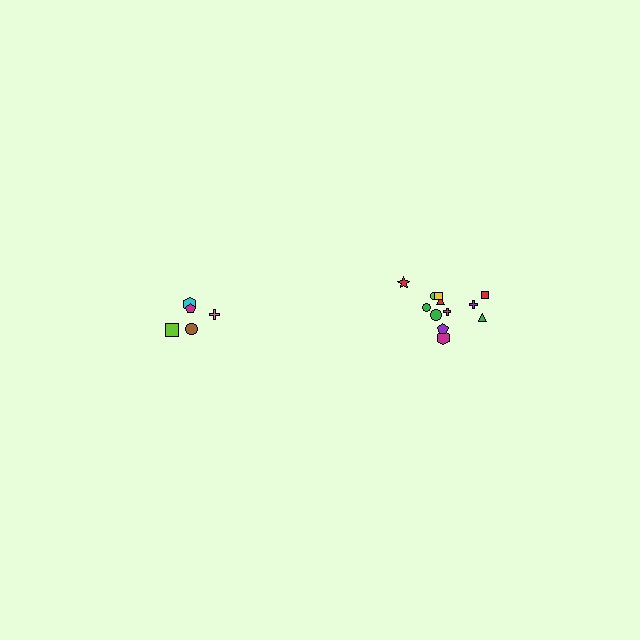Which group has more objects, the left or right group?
The right group.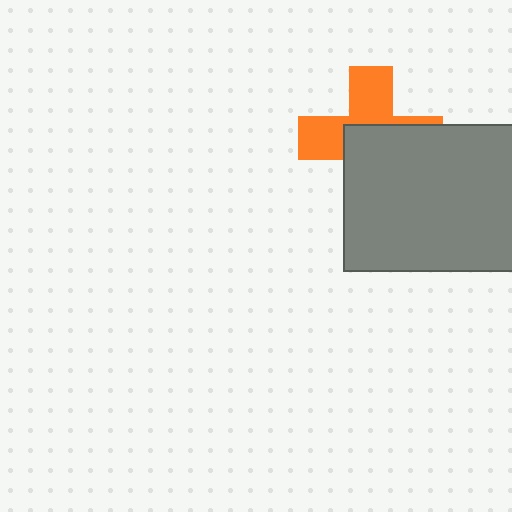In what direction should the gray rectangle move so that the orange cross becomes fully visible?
The gray rectangle should move toward the lower-right. That is the shortest direction to clear the overlap and leave the orange cross fully visible.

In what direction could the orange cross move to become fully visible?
The orange cross could move toward the upper-left. That would shift it out from behind the gray rectangle entirely.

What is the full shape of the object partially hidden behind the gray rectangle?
The partially hidden object is an orange cross.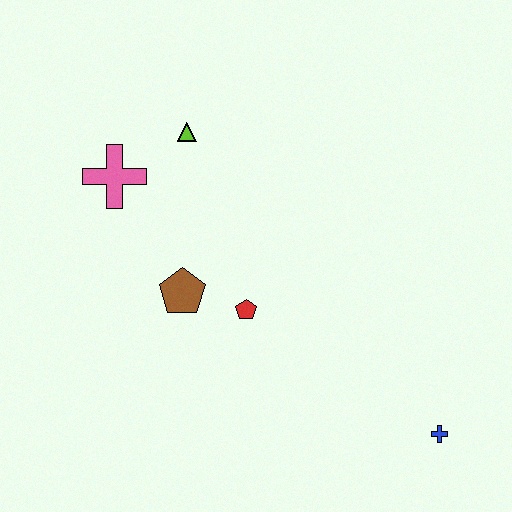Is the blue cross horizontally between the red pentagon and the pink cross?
No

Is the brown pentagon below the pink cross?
Yes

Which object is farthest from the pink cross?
The blue cross is farthest from the pink cross.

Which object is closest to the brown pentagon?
The red pentagon is closest to the brown pentagon.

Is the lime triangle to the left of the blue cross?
Yes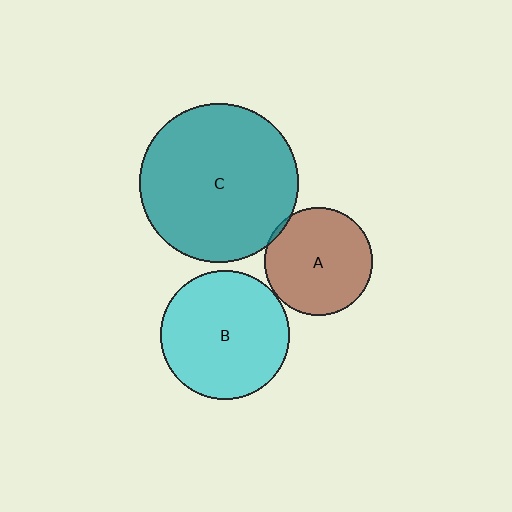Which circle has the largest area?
Circle C (teal).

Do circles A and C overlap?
Yes.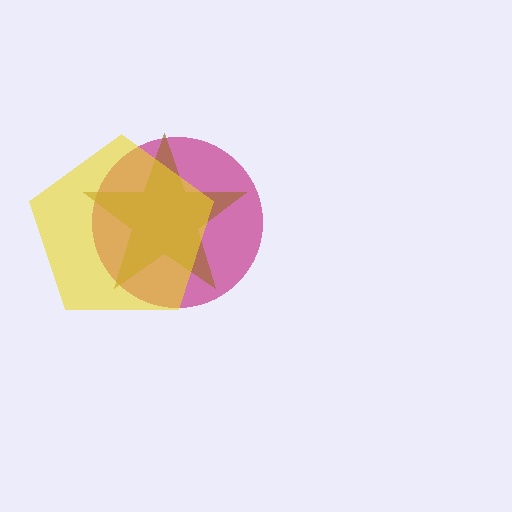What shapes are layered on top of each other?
The layered shapes are: a magenta circle, a brown star, a yellow pentagon.